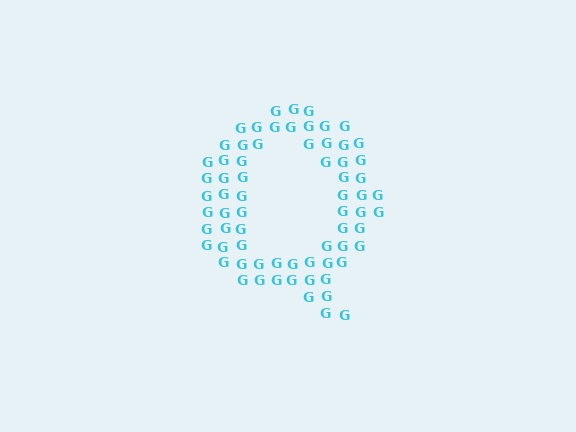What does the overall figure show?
The overall figure shows the letter Q.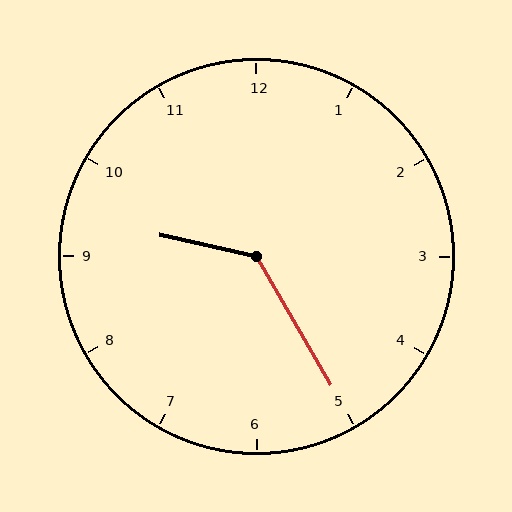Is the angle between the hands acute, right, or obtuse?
It is obtuse.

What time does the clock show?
9:25.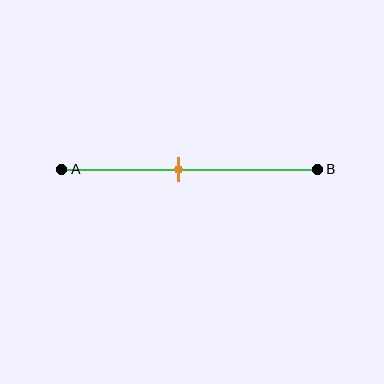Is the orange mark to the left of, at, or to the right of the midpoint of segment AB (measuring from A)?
The orange mark is to the left of the midpoint of segment AB.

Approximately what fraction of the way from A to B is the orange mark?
The orange mark is approximately 45% of the way from A to B.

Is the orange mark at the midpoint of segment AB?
No, the mark is at about 45% from A, not at the 50% midpoint.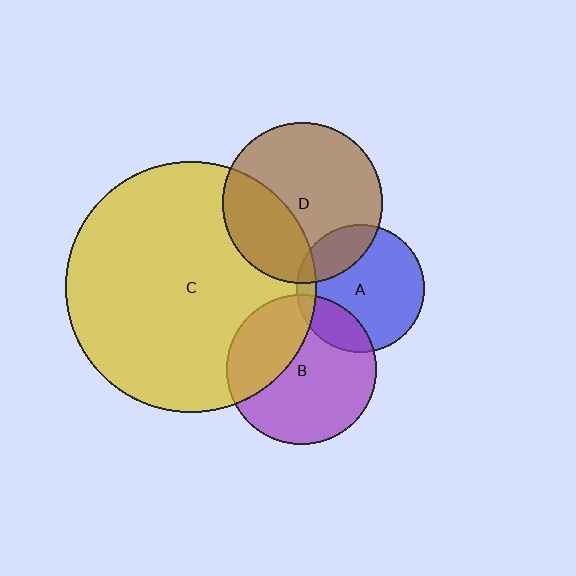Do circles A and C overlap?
Yes.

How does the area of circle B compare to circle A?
Approximately 1.4 times.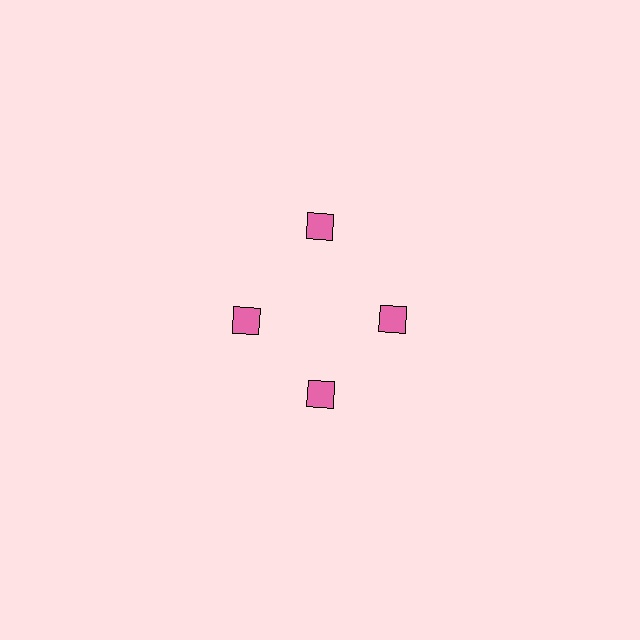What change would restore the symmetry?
The symmetry would be restored by moving it inward, back onto the ring so that all 4 diamonds sit at equal angles and equal distance from the center.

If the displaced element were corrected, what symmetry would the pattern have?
It would have 4-fold rotational symmetry — the pattern would map onto itself every 90 degrees.